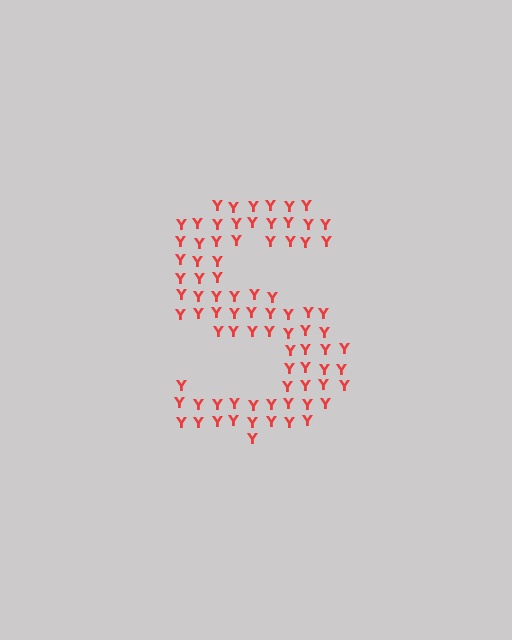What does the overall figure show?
The overall figure shows the letter S.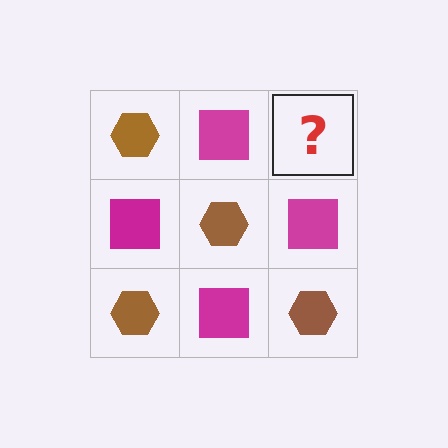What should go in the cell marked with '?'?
The missing cell should contain a brown hexagon.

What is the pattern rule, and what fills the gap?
The rule is that it alternates brown hexagon and magenta square in a checkerboard pattern. The gap should be filled with a brown hexagon.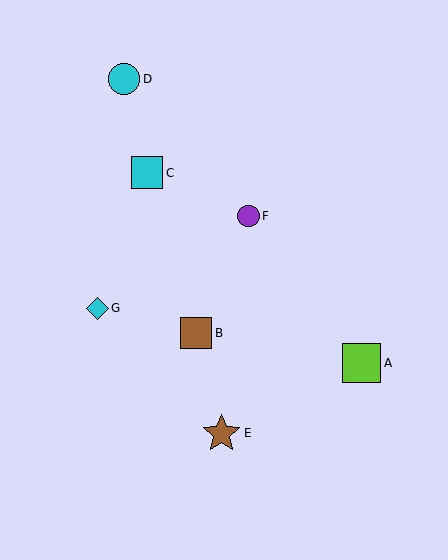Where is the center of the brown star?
The center of the brown star is at (221, 433).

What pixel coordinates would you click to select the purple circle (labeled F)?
Click at (249, 216) to select the purple circle F.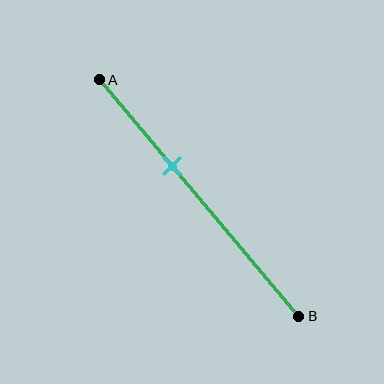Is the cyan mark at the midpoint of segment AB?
No, the mark is at about 35% from A, not at the 50% midpoint.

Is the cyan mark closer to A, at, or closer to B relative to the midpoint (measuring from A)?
The cyan mark is closer to point A than the midpoint of segment AB.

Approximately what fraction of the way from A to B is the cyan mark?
The cyan mark is approximately 35% of the way from A to B.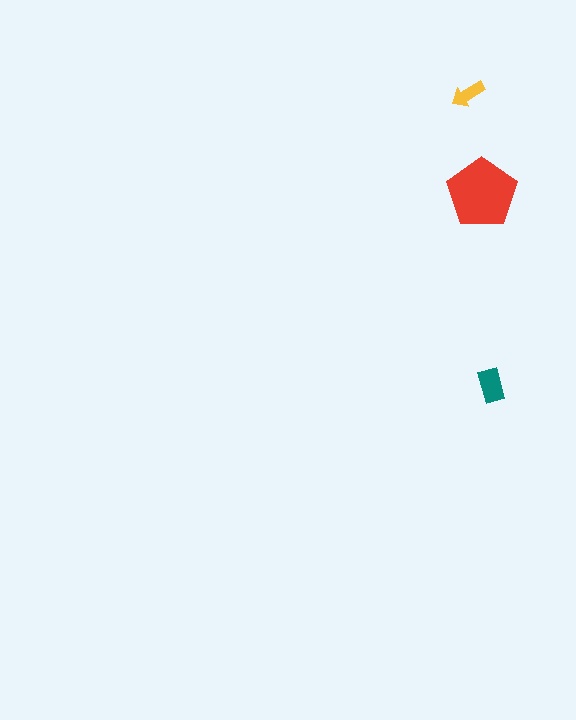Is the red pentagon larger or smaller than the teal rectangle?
Larger.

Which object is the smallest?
The yellow arrow.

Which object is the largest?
The red pentagon.